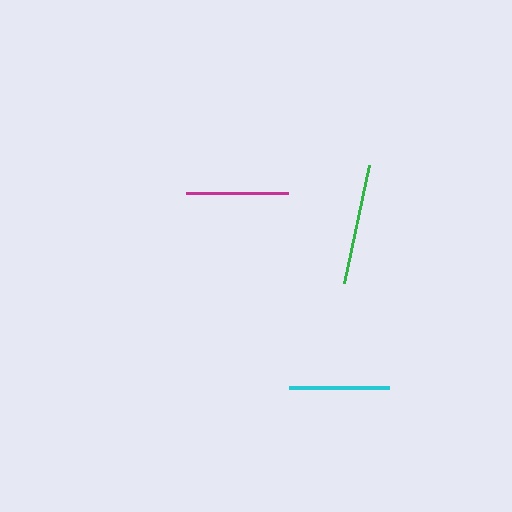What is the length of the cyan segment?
The cyan segment is approximately 100 pixels long.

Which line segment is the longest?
The green line is the longest at approximately 121 pixels.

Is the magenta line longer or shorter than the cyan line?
The magenta line is longer than the cyan line.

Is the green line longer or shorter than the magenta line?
The green line is longer than the magenta line.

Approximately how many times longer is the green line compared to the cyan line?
The green line is approximately 1.2 times the length of the cyan line.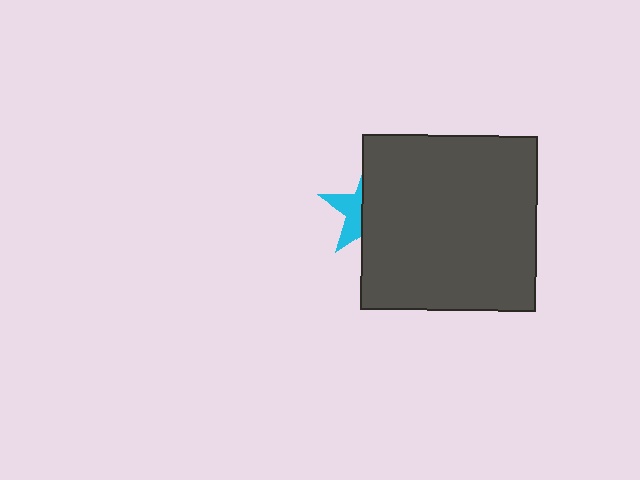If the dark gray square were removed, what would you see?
You would see the complete cyan star.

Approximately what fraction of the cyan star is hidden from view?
Roughly 60% of the cyan star is hidden behind the dark gray square.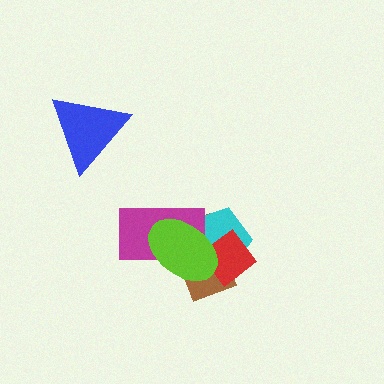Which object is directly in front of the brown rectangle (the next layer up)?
The cyan pentagon is directly in front of the brown rectangle.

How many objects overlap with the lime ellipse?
4 objects overlap with the lime ellipse.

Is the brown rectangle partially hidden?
Yes, it is partially covered by another shape.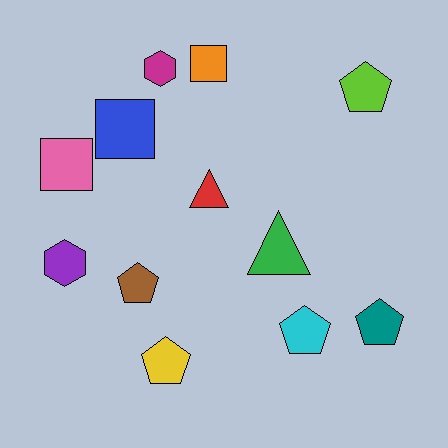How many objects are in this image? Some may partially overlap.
There are 12 objects.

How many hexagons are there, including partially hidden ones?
There are 2 hexagons.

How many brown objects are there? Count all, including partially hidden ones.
There is 1 brown object.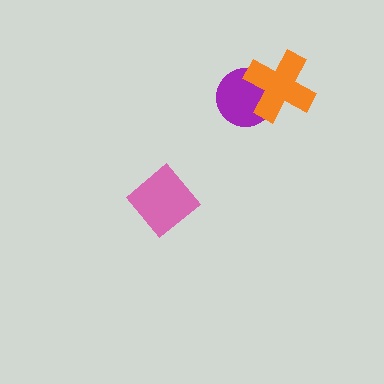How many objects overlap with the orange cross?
1 object overlaps with the orange cross.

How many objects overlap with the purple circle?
1 object overlaps with the purple circle.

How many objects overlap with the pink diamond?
0 objects overlap with the pink diamond.